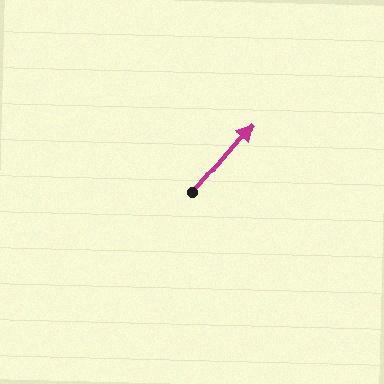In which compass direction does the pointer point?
Northeast.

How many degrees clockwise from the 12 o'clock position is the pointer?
Approximately 41 degrees.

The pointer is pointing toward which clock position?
Roughly 1 o'clock.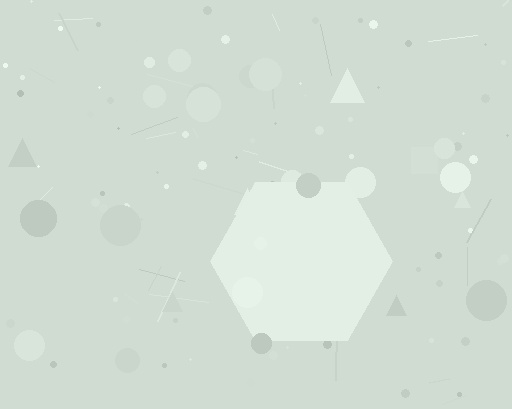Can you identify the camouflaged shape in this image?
The camouflaged shape is a hexagon.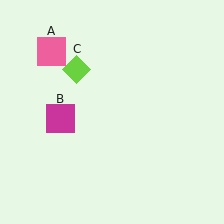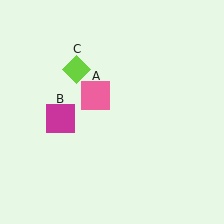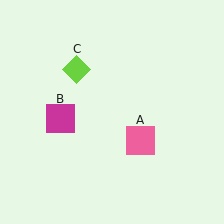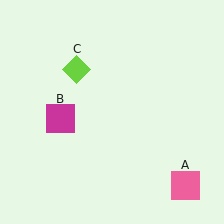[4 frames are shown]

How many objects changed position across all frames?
1 object changed position: pink square (object A).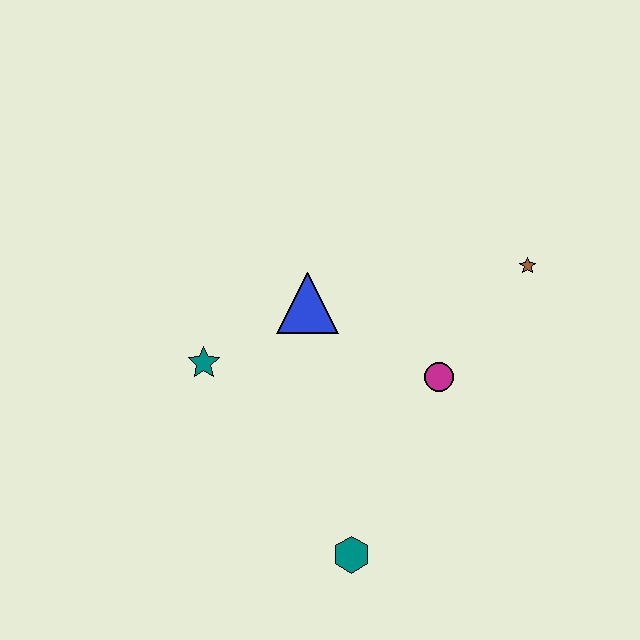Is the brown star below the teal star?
No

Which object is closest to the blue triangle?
The teal star is closest to the blue triangle.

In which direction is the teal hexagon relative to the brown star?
The teal hexagon is below the brown star.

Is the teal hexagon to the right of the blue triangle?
Yes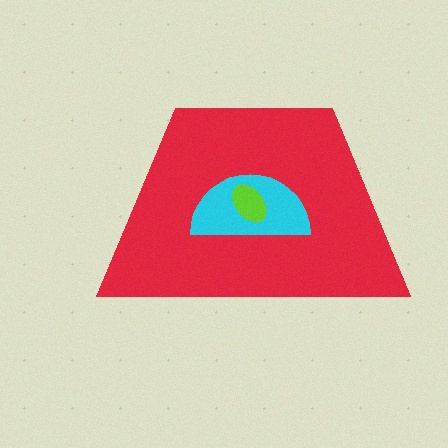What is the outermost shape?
The red trapezoid.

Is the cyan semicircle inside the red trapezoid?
Yes.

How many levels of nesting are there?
3.